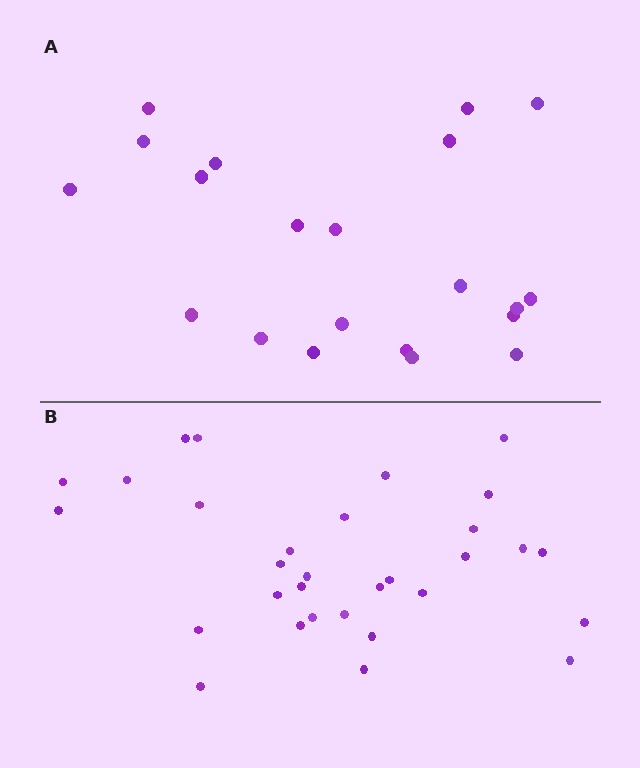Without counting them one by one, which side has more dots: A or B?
Region B (the bottom region) has more dots.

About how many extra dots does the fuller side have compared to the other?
Region B has roughly 10 or so more dots than region A.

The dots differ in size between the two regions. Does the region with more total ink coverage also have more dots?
No. Region A has more total ink coverage because its dots are larger, but region B actually contains more individual dots. Total area can be misleading — the number of items is what matters here.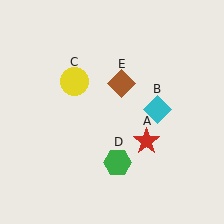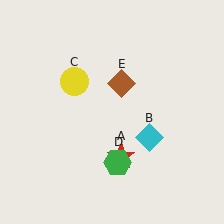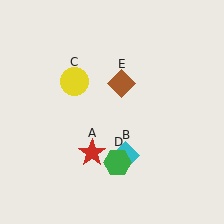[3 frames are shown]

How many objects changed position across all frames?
2 objects changed position: red star (object A), cyan diamond (object B).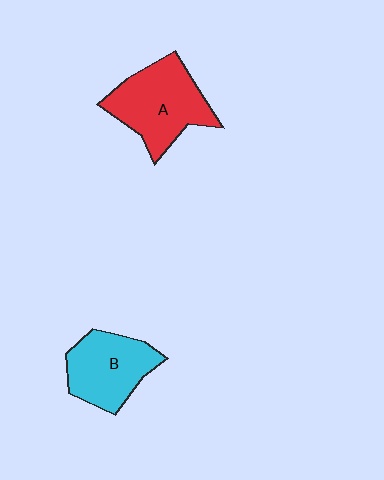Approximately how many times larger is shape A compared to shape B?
Approximately 1.2 times.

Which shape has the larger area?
Shape A (red).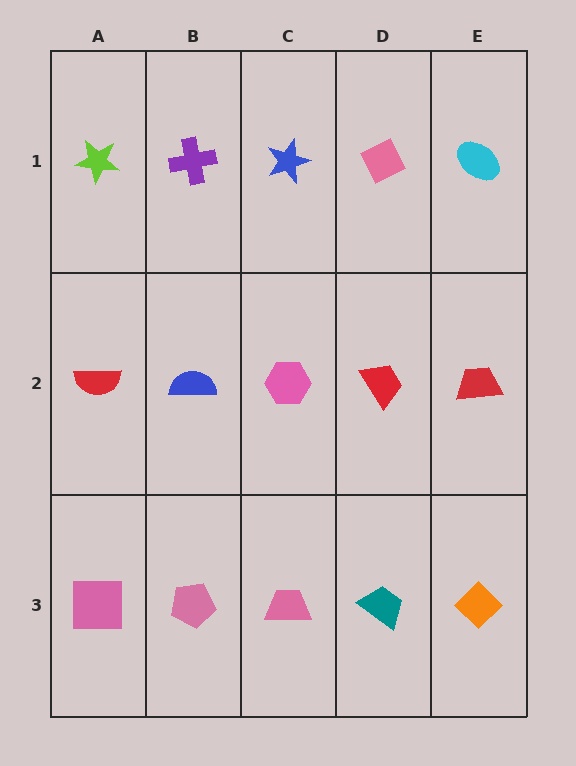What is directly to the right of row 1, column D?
A cyan ellipse.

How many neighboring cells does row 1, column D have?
3.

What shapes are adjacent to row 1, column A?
A red semicircle (row 2, column A), a purple cross (row 1, column B).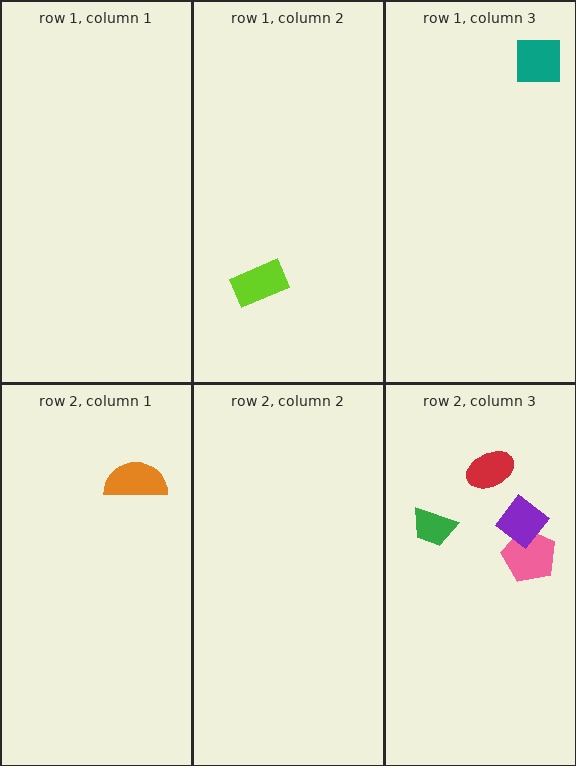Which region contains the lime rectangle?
The row 1, column 2 region.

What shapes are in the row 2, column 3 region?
The pink pentagon, the green trapezoid, the purple diamond, the red ellipse.